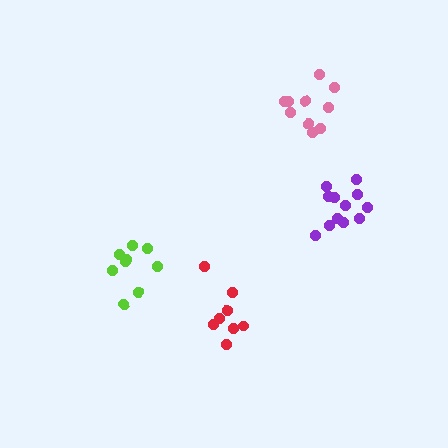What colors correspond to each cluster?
The clusters are colored: red, pink, purple, lime.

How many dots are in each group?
Group 1: 8 dots, Group 2: 10 dots, Group 3: 12 dots, Group 4: 9 dots (39 total).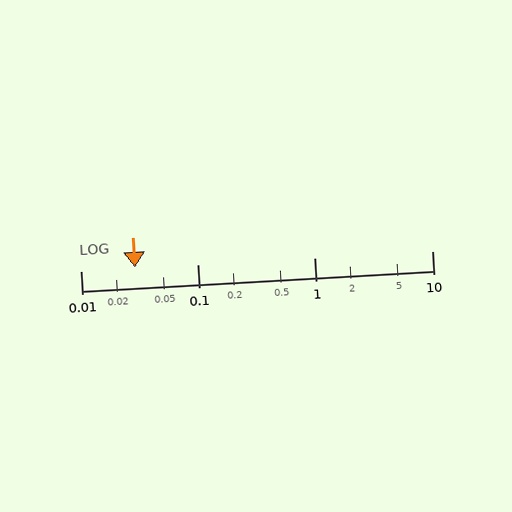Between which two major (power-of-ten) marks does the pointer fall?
The pointer is between 0.01 and 0.1.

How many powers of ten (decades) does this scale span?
The scale spans 3 decades, from 0.01 to 10.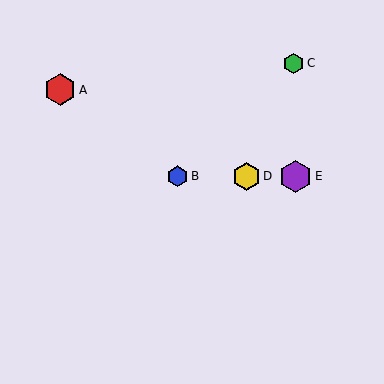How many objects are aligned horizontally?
3 objects (B, D, E) are aligned horizontally.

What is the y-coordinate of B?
Object B is at y≈176.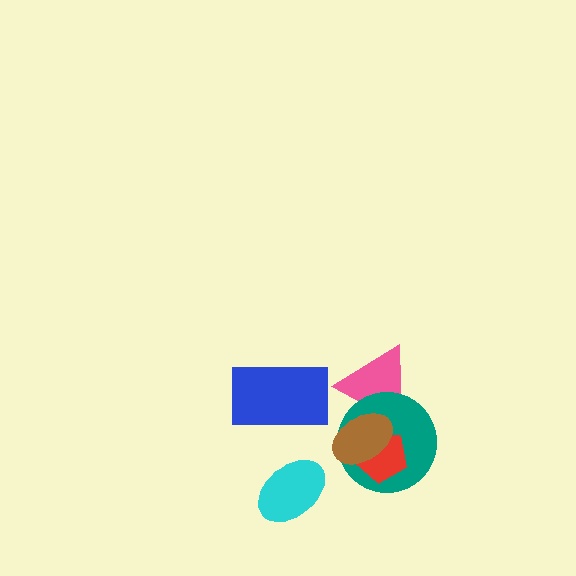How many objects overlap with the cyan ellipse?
0 objects overlap with the cyan ellipse.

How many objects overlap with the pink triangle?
2 objects overlap with the pink triangle.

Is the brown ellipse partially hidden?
No, no other shape covers it.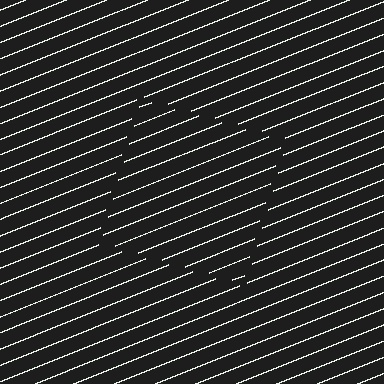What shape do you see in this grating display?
An illusory square. The interior of the shape contains the same grating, shifted by half a period — the contour is defined by the phase discontinuity where line-ends from the inner and outer gratings abut.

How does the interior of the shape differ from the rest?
The interior of the shape contains the same grating, shifted by half a period — the contour is defined by the phase discontinuity where line-ends from the inner and outer gratings abut.